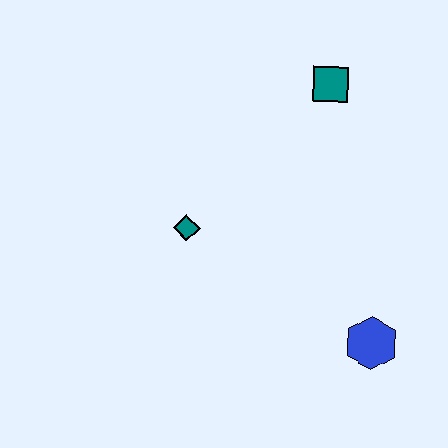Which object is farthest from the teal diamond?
The blue hexagon is farthest from the teal diamond.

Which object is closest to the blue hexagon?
The teal diamond is closest to the blue hexagon.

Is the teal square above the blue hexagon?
Yes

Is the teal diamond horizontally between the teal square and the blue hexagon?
No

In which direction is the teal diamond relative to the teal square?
The teal diamond is below the teal square.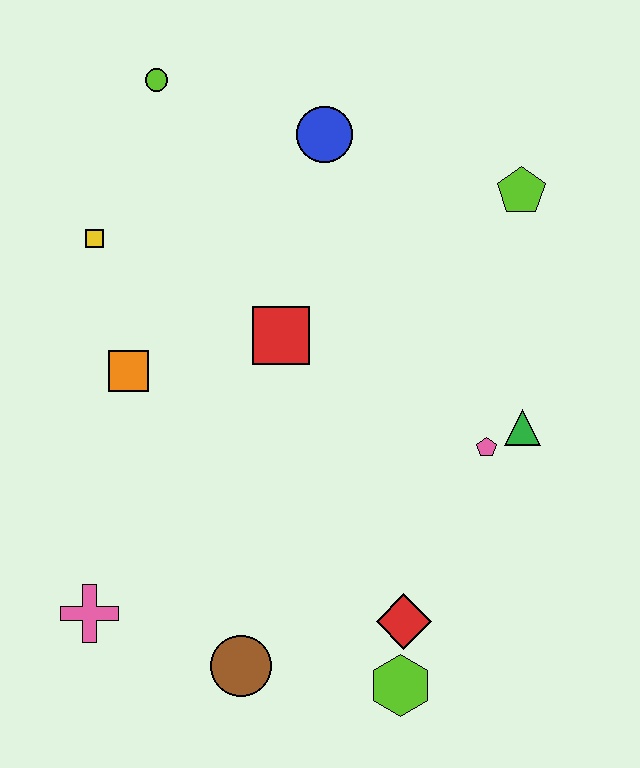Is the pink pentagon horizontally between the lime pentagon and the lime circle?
Yes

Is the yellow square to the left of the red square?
Yes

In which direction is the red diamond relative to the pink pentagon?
The red diamond is below the pink pentagon.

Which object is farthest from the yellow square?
The lime hexagon is farthest from the yellow square.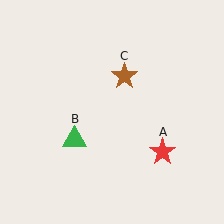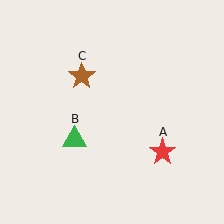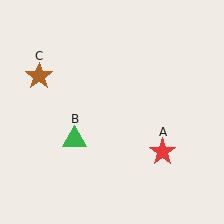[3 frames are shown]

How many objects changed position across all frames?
1 object changed position: brown star (object C).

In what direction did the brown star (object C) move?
The brown star (object C) moved left.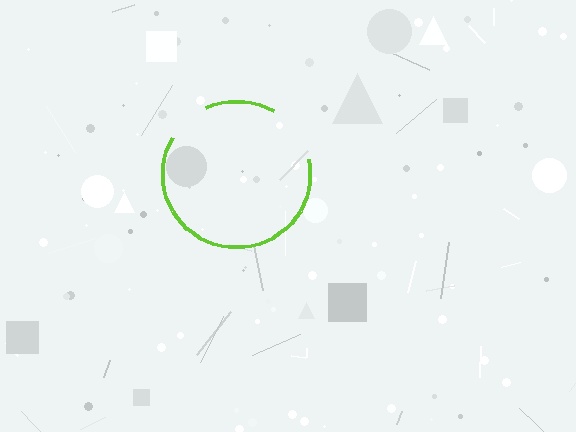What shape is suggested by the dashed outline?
The dashed outline suggests a circle.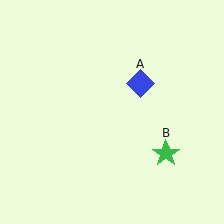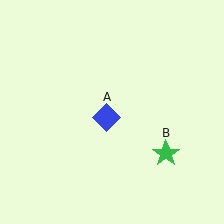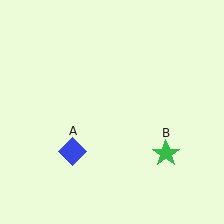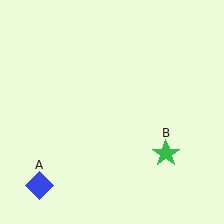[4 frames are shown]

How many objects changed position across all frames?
1 object changed position: blue diamond (object A).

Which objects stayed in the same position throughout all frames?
Green star (object B) remained stationary.